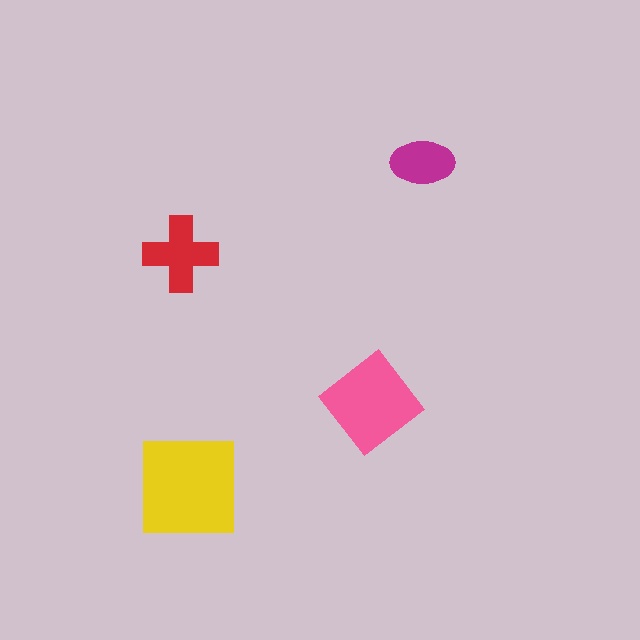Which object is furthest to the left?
The red cross is leftmost.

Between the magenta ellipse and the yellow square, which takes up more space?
The yellow square.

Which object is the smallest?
The magenta ellipse.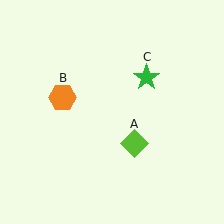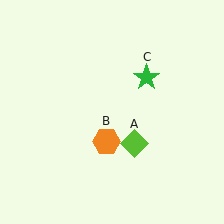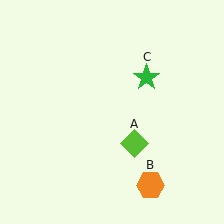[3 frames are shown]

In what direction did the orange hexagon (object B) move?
The orange hexagon (object B) moved down and to the right.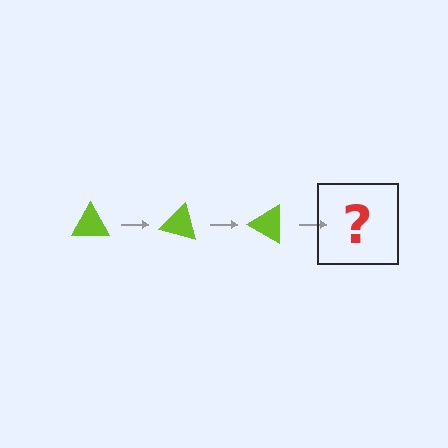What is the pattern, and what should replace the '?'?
The pattern is that the triangle rotates 15 degrees each step. The '?' should be a lime triangle rotated 45 degrees.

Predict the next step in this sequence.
The next step is a lime triangle rotated 45 degrees.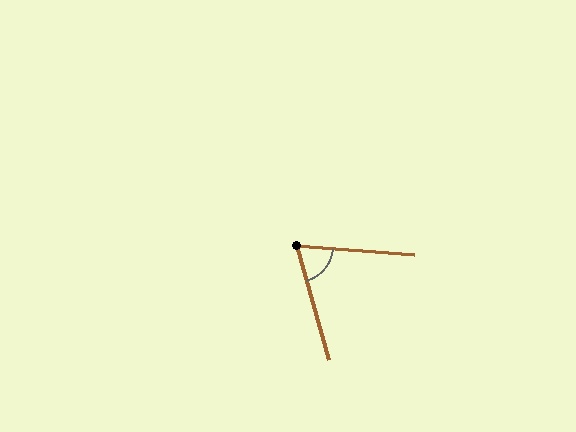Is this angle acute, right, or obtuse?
It is acute.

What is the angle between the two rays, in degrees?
Approximately 70 degrees.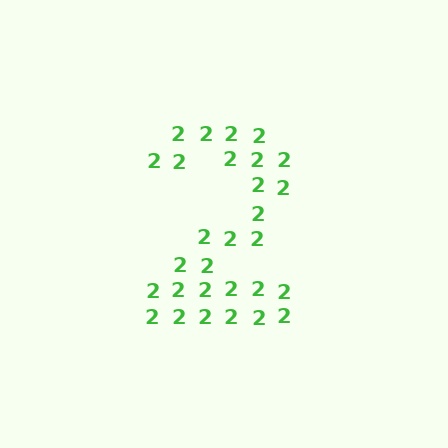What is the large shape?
The large shape is the digit 2.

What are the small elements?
The small elements are digit 2's.